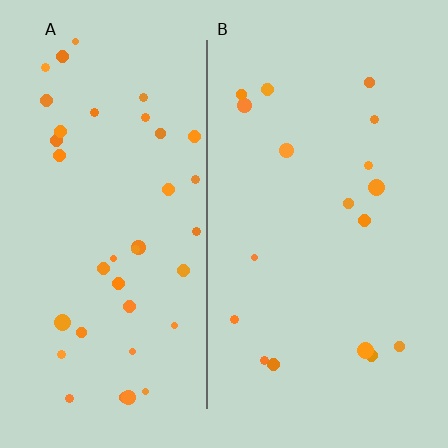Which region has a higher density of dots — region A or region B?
A (the left).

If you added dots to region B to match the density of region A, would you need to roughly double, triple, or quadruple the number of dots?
Approximately double.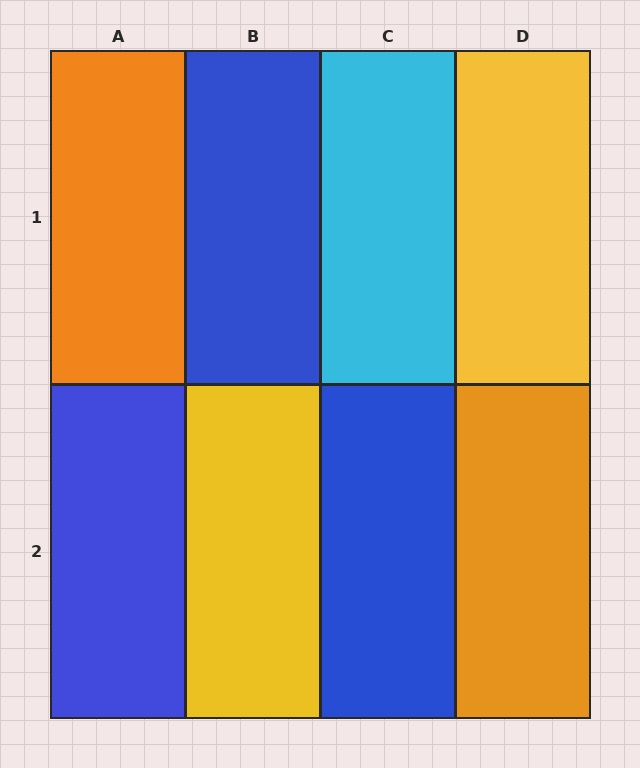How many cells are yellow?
2 cells are yellow.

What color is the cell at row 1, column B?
Blue.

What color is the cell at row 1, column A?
Orange.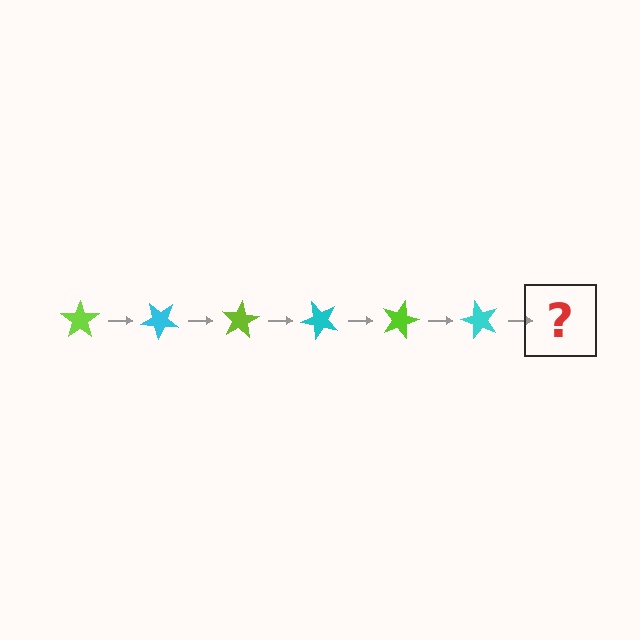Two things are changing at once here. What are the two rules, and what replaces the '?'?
The two rules are that it rotates 40 degrees each step and the color cycles through lime and cyan. The '?' should be a lime star, rotated 240 degrees from the start.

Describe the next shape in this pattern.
It should be a lime star, rotated 240 degrees from the start.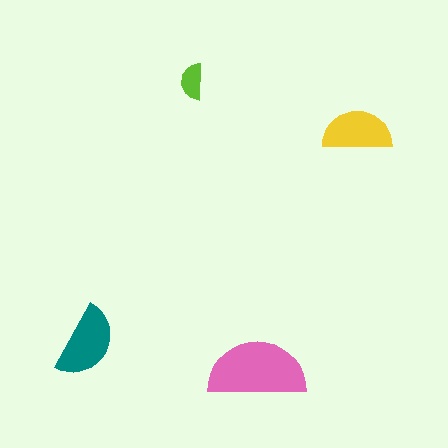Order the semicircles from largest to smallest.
the pink one, the teal one, the yellow one, the lime one.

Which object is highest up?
The lime semicircle is topmost.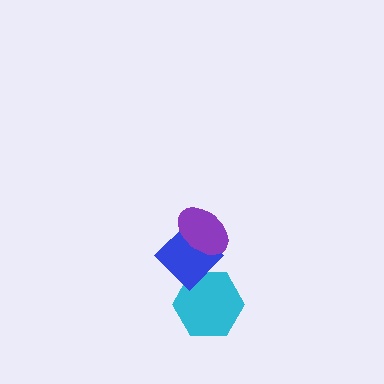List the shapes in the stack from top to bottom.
From top to bottom: the purple ellipse, the blue diamond, the cyan hexagon.